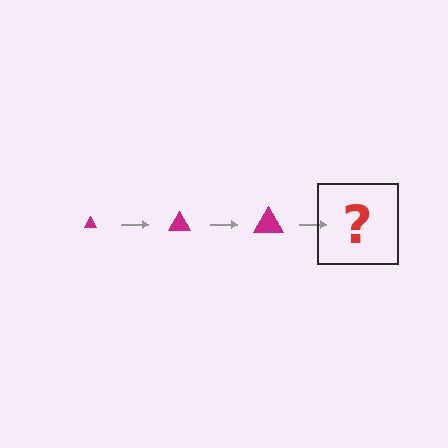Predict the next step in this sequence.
The next step is a magenta triangle, larger than the previous one.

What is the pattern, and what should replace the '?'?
The pattern is that the triangle gets progressively larger each step. The '?' should be a magenta triangle, larger than the previous one.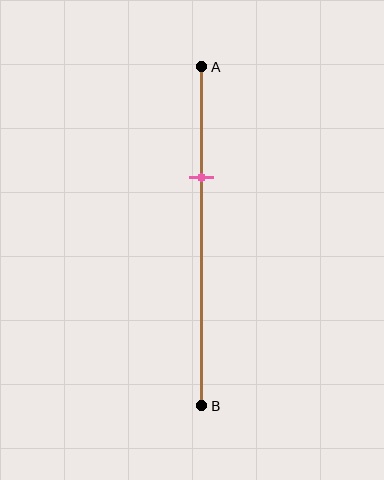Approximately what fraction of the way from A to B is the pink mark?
The pink mark is approximately 35% of the way from A to B.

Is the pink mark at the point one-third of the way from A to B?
Yes, the mark is approximately at the one-third point.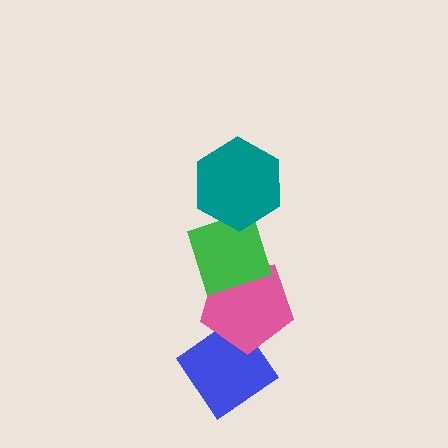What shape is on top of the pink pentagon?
The green diamond is on top of the pink pentagon.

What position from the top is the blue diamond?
The blue diamond is 4th from the top.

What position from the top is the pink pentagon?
The pink pentagon is 3rd from the top.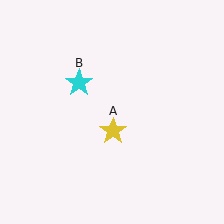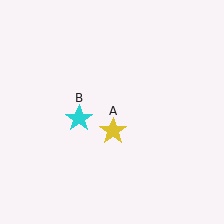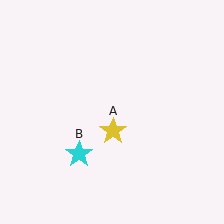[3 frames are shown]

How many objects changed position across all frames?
1 object changed position: cyan star (object B).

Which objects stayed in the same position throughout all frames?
Yellow star (object A) remained stationary.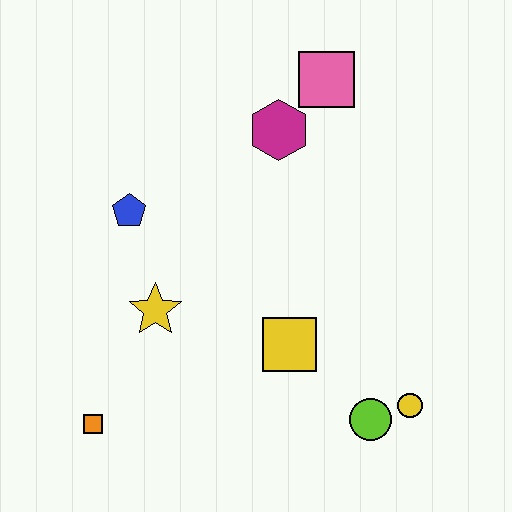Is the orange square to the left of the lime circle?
Yes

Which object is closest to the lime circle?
The yellow circle is closest to the lime circle.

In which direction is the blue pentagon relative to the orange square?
The blue pentagon is above the orange square.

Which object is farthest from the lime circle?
The pink square is farthest from the lime circle.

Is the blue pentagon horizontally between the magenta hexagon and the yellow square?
No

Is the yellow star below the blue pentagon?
Yes